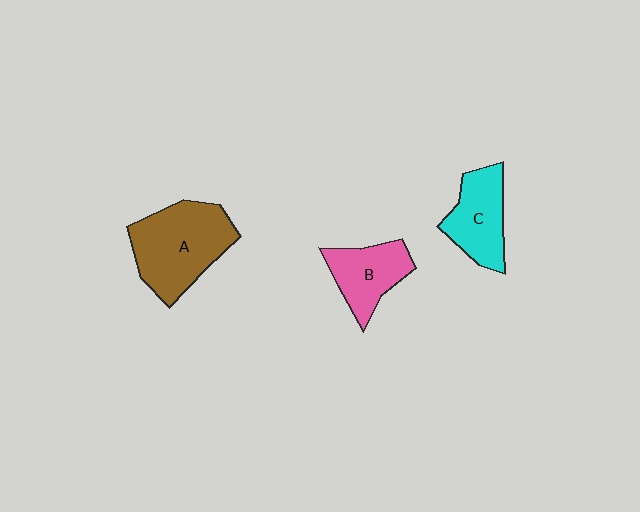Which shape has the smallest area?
Shape B (pink).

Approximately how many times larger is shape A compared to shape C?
Approximately 1.5 times.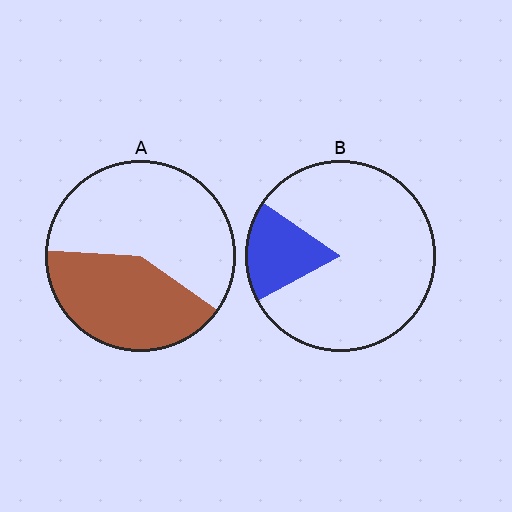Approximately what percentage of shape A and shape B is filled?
A is approximately 40% and B is approximately 20%.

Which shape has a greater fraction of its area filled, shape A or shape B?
Shape A.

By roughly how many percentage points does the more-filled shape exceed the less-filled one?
By roughly 25 percentage points (A over B).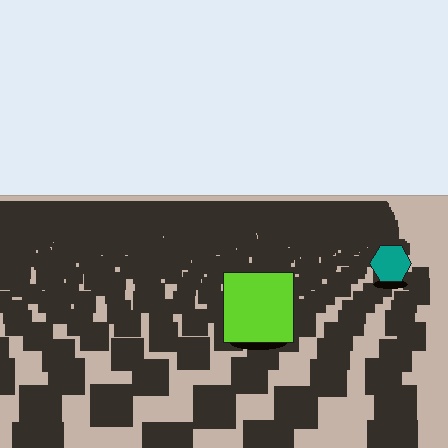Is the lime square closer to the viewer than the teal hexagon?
Yes. The lime square is closer — you can tell from the texture gradient: the ground texture is coarser near it.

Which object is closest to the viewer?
The lime square is closest. The texture marks near it are larger and more spread out.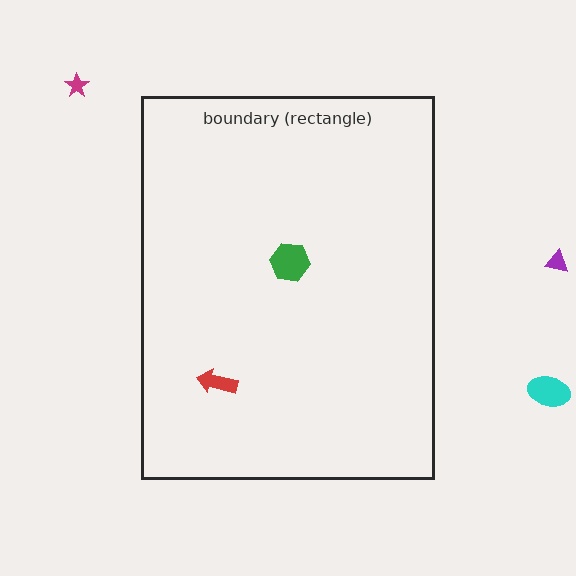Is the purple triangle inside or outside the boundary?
Outside.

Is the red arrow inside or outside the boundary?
Inside.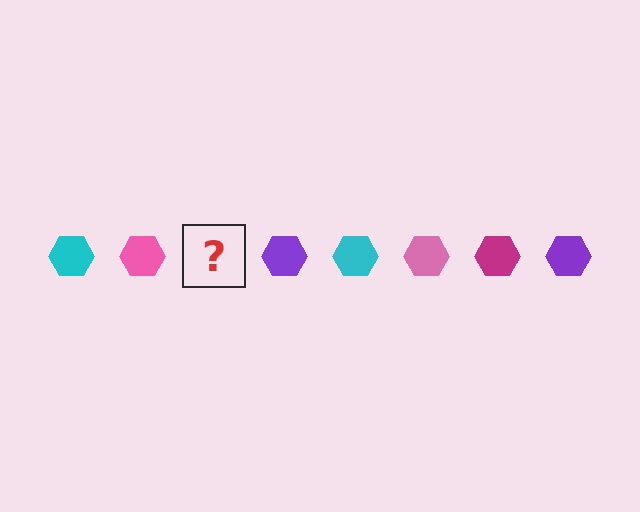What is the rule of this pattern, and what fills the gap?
The rule is that the pattern cycles through cyan, pink, magenta, purple hexagons. The gap should be filled with a magenta hexagon.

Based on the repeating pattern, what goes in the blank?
The blank should be a magenta hexagon.